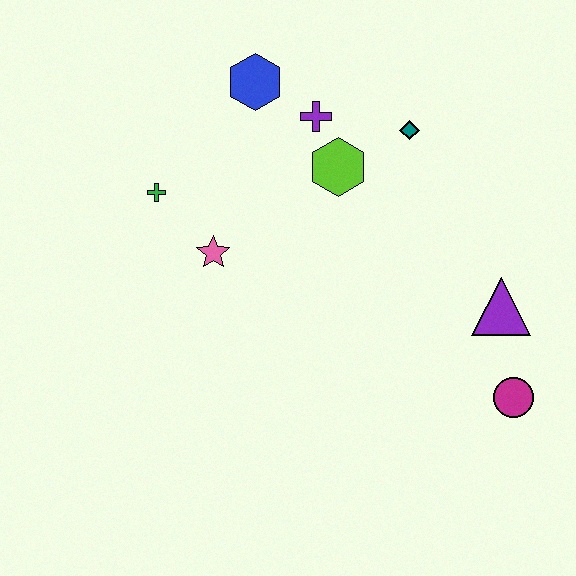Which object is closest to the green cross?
The pink star is closest to the green cross.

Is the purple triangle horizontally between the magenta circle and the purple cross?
Yes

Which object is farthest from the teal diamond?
The magenta circle is farthest from the teal diamond.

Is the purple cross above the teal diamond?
Yes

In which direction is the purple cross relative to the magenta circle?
The purple cross is above the magenta circle.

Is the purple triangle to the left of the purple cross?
No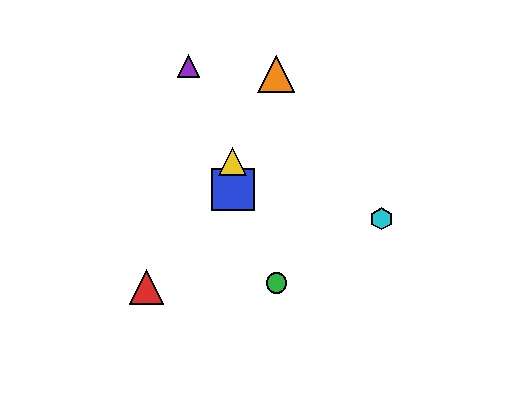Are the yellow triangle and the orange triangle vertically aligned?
No, the yellow triangle is at x≈233 and the orange triangle is at x≈276.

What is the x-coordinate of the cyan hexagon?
The cyan hexagon is at x≈382.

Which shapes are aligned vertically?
The blue square, the yellow triangle are aligned vertically.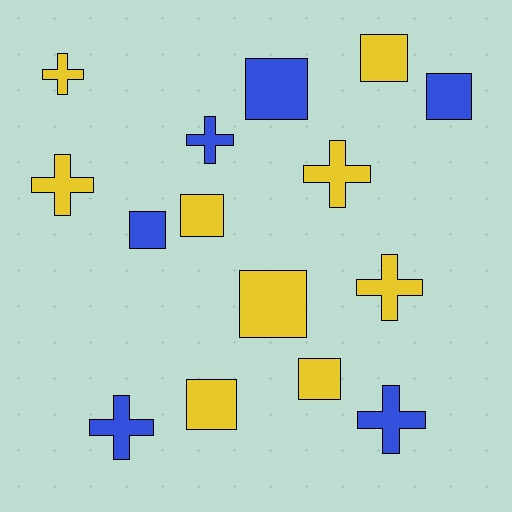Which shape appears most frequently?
Square, with 8 objects.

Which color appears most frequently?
Yellow, with 9 objects.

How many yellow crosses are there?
There are 4 yellow crosses.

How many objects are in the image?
There are 15 objects.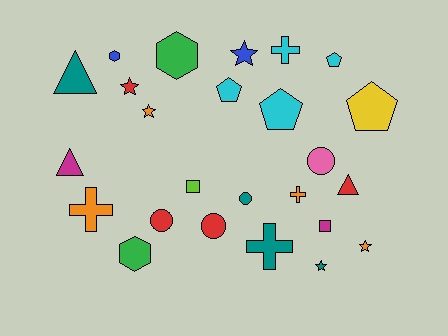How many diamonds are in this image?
There are no diamonds.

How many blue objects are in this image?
There are 2 blue objects.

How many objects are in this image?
There are 25 objects.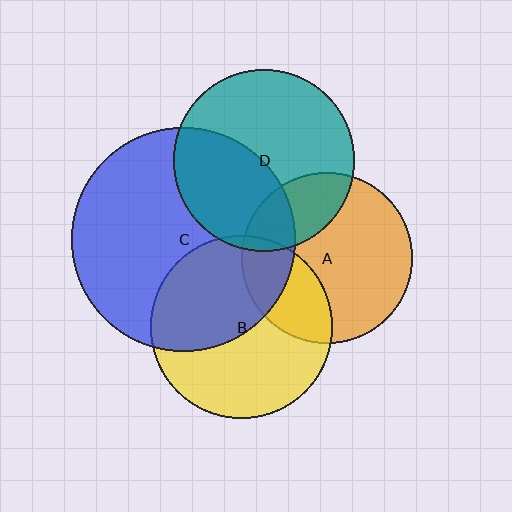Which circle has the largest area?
Circle C (blue).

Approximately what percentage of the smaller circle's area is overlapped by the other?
Approximately 20%.